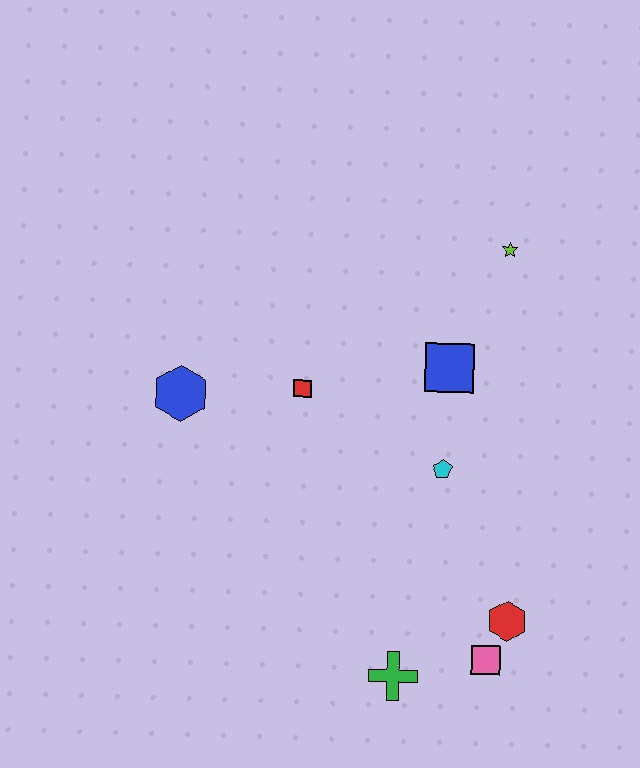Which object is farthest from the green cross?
The lime star is farthest from the green cross.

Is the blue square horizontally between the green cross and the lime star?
Yes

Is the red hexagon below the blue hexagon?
Yes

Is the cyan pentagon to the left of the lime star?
Yes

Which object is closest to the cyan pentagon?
The blue square is closest to the cyan pentagon.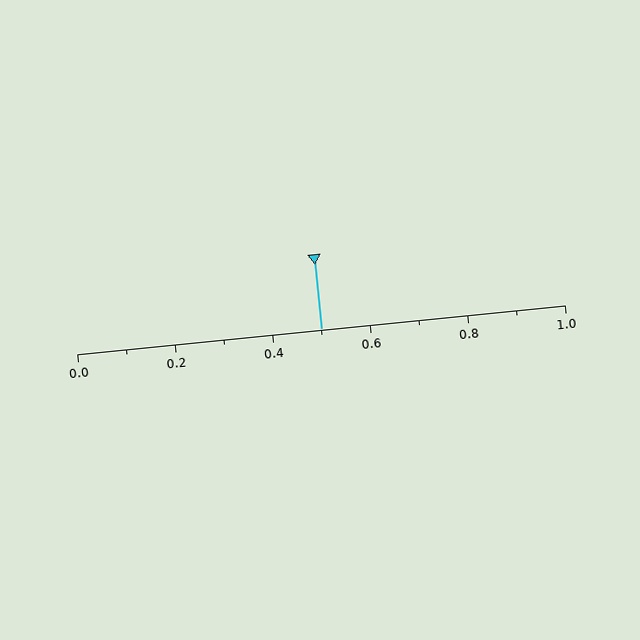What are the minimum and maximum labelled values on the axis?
The axis runs from 0.0 to 1.0.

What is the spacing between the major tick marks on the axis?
The major ticks are spaced 0.2 apart.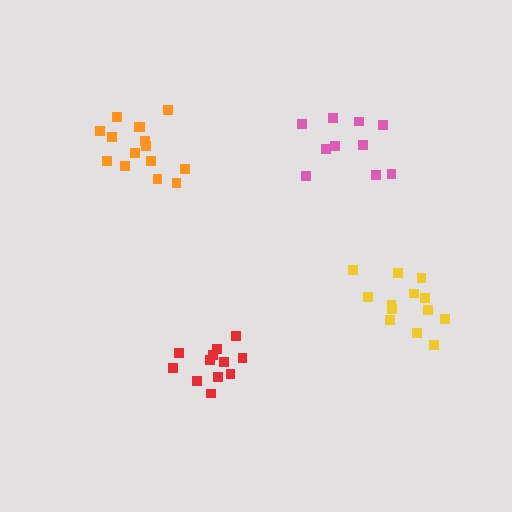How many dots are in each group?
Group 1: 10 dots, Group 2: 12 dots, Group 3: 15 dots, Group 4: 13 dots (50 total).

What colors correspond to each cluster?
The clusters are colored: pink, red, orange, yellow.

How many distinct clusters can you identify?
There are 4 distinct clusters.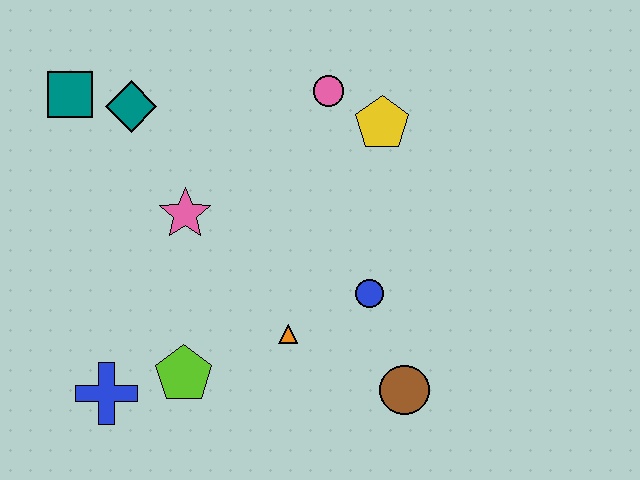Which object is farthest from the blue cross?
The yellow pentagon is farthest from the blue cross.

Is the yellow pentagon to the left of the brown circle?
Yes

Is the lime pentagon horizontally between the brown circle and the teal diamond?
Yes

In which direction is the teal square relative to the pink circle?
The teal square is to the left of the pink circle.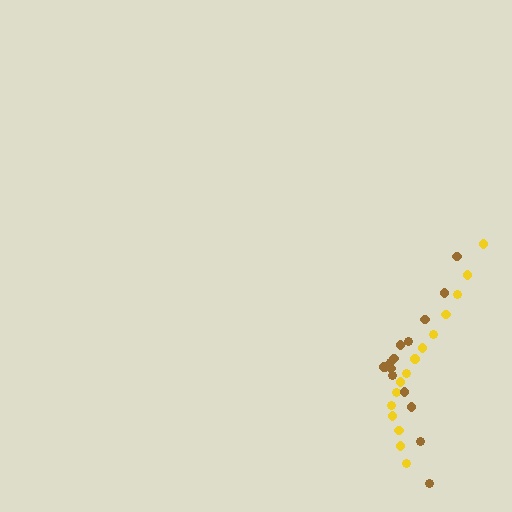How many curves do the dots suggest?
There are 2 distinct paths.